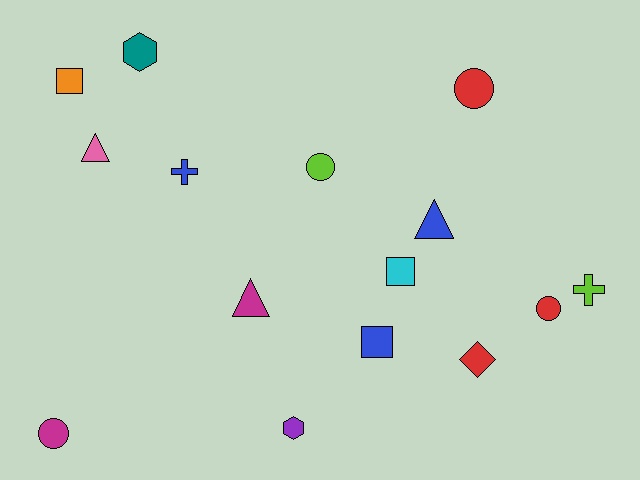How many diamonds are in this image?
There is 1 diamond.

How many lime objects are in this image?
There are 2 lime objects.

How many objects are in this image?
There are 15 objects.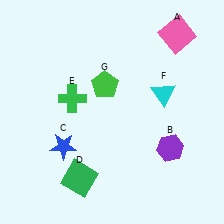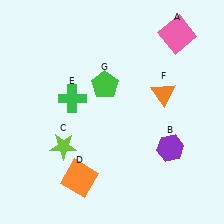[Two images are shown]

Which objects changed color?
C changed from blue to lime. D changed from green to orange. F changed from cyan to orange.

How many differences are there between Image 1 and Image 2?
There are 3 differences between the two images.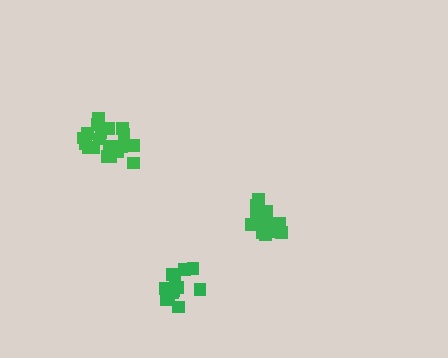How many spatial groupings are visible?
There are 3 spatial groupings.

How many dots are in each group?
Group 1: 19 dots, Group 2: 13 dots, Group 3: 15 dots (47 total).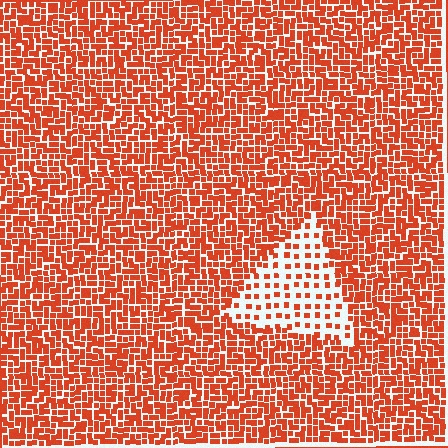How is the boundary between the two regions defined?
The boundary is defined by a change in element density (approximately 2.7x ratio). All elements are the same color, size, and shape.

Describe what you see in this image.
The image contains small red elements arranged at two different densities. A triangle-shaped region is visible where the elements are less densely packed than the surrounding area.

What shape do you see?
I see a triangle.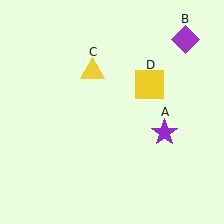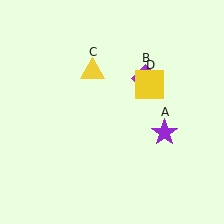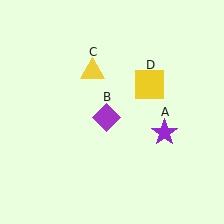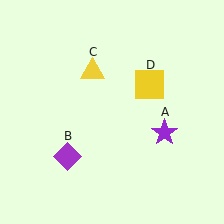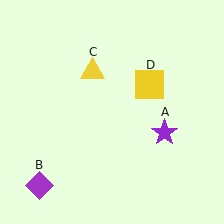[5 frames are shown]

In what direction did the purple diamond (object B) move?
The purple diamond (object B) moved down and to the left.